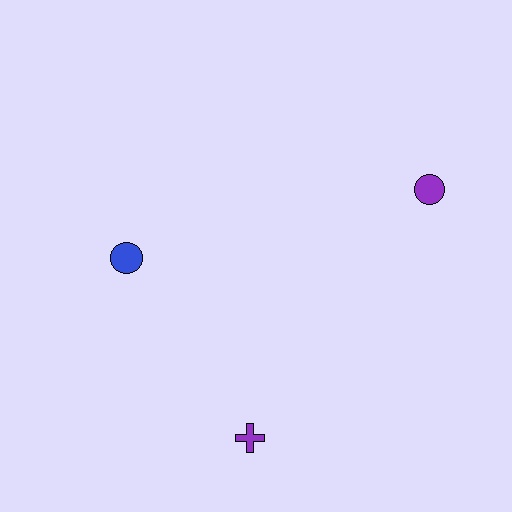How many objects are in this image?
There are 3 objects.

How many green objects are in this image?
There are no green objects.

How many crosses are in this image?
There is 1 cross.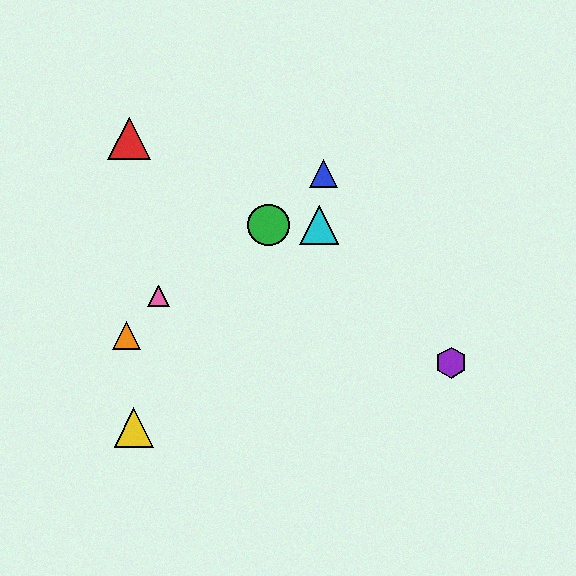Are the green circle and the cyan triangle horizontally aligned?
Yes, both are at y≈225.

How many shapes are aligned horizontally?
2 shapes (the green circle, the cyan triangle) are aligned horizontally.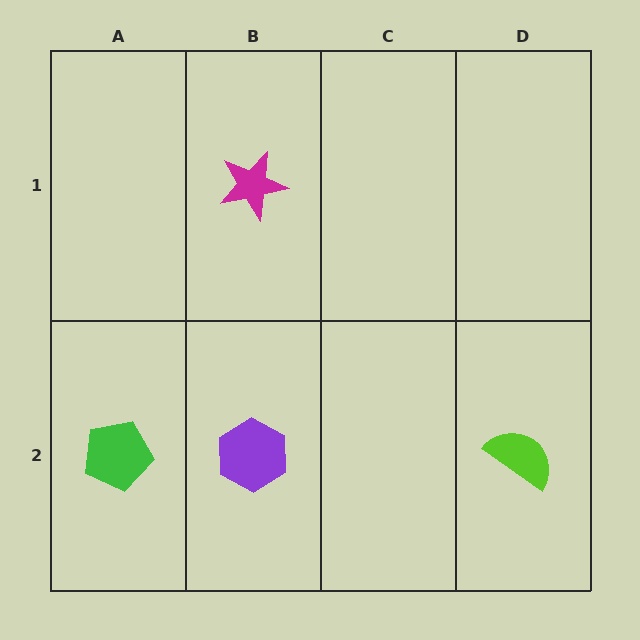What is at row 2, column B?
A purple hexagon.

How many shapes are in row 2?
3 shapes.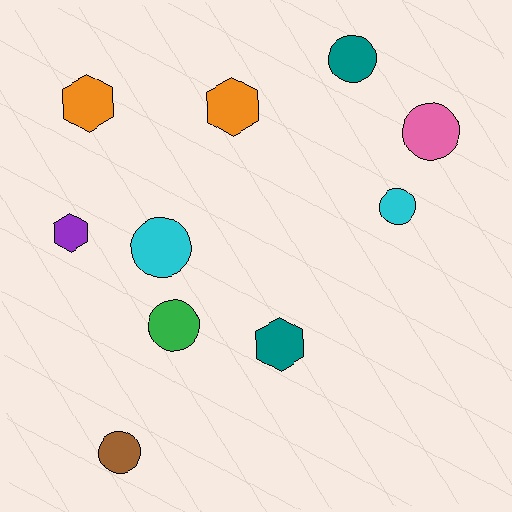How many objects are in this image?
There are 10 objects.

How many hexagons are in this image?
There are 4 hexagons.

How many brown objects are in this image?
There is 1 brown object.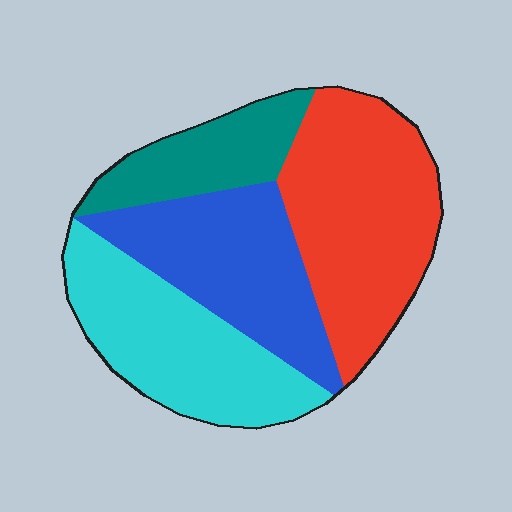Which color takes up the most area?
Red, at roughly 35%.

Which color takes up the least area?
Teal, at roughly 15%.